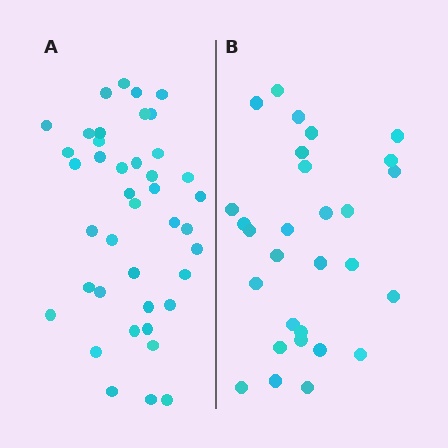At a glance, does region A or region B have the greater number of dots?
Region A (the left region) has more dots.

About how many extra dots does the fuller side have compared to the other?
Region A has roughly 12 or so more dots than region B.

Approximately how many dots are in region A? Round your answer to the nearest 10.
About 40 dots. (The exact count is 41, which rounds to 40.)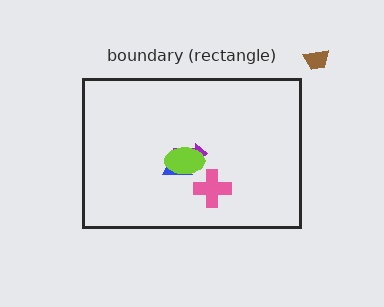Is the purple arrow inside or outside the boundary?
Inside.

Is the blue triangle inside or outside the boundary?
Inside.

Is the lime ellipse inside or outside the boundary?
Inside.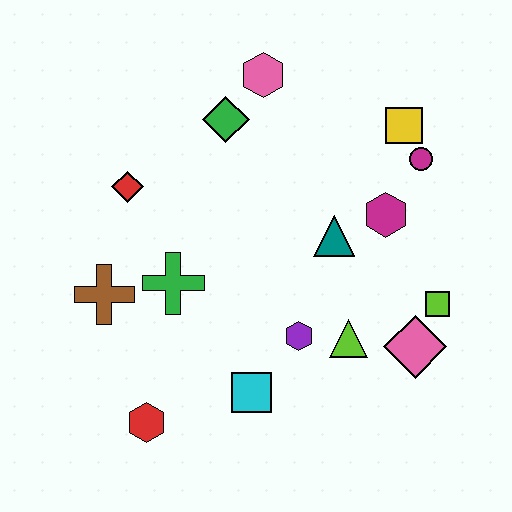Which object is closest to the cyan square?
The purple hexagon is closest to the cyan square.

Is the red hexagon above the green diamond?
No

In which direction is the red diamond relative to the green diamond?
The red diamond is to the left of the green diamond.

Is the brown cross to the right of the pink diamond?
No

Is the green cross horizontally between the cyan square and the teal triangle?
No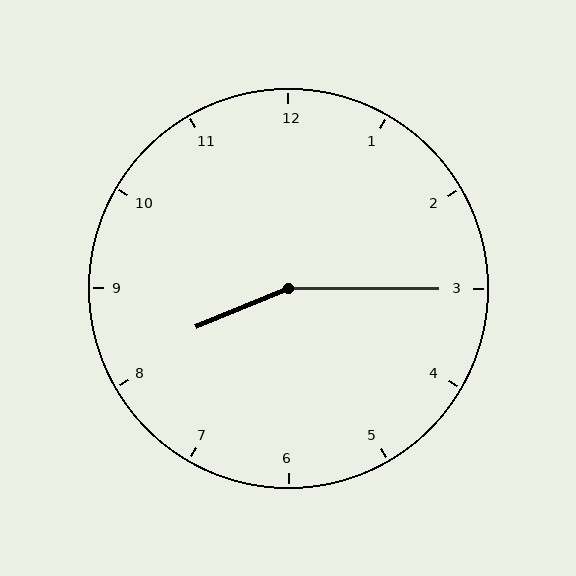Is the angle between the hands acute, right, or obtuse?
It is obtuse.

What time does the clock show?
8:15.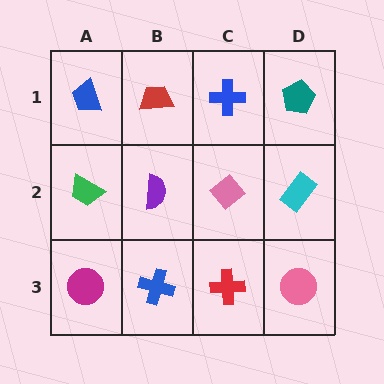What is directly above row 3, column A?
A green trapezoid.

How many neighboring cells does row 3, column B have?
3.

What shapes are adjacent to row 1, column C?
A pink diamond (row 2, column C), a red trapezoid (row 1, column B), a teal pentagon (row 1, column D).